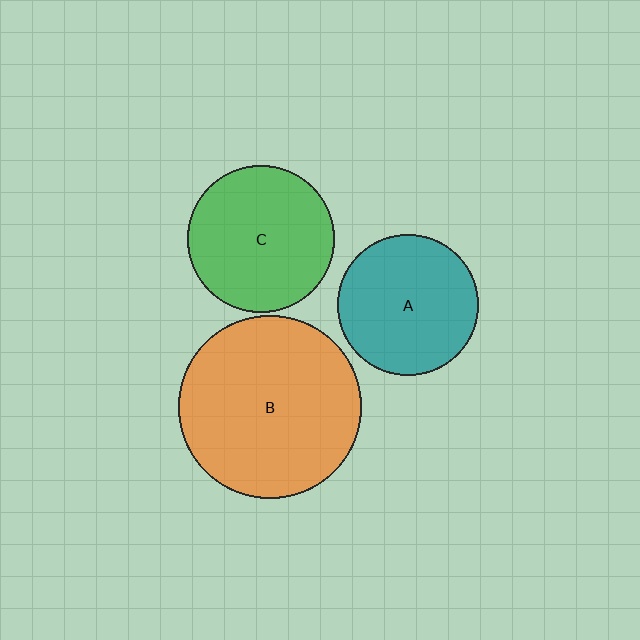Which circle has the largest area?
Circle B (orange).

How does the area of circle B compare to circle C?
Approximately 1.5 times.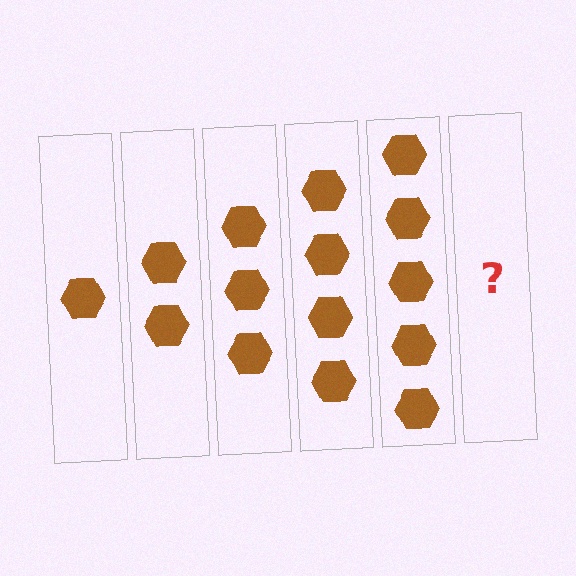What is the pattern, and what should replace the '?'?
The pattern is that each step adds one more hexagon. The '?' should be 6 hexagons.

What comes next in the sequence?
The next element should be 6 hexagons.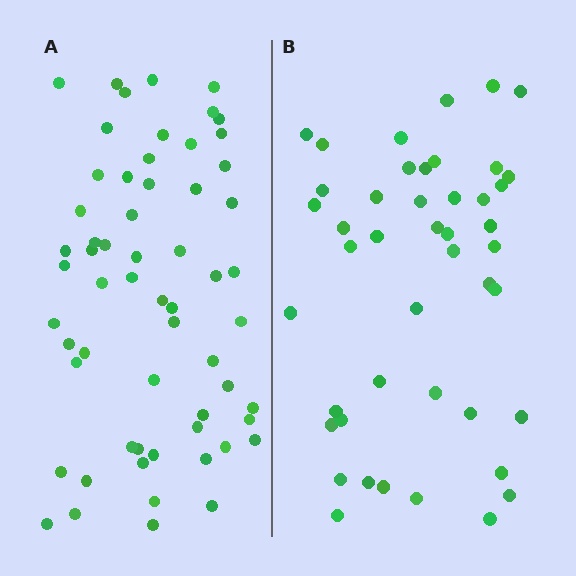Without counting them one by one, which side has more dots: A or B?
Region A (the left region) has more dots.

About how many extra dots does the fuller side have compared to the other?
Region A has approximately 15 more dots than region B.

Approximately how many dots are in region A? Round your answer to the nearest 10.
About 60 dots.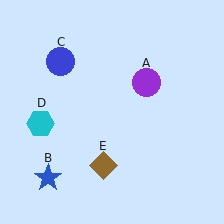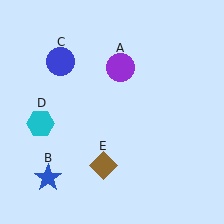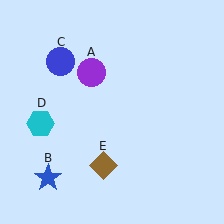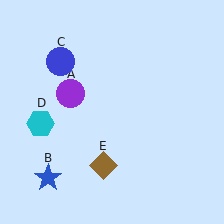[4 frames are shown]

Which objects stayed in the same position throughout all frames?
Blue star (object B) and blue circle (object C) and cyan hexagon (object D) and brown diamond (object E) remained stationary.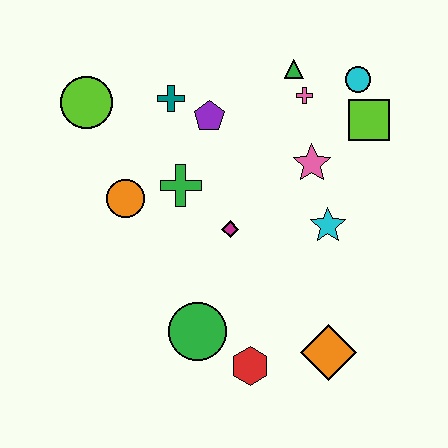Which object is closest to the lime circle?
The teal cross is closest to the lime circle.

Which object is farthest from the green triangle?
The red hexagon is farthest from the green triangle.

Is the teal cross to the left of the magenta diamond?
Yes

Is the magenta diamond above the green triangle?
No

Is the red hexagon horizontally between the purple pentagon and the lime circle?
No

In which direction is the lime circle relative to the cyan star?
The lime circle is to the left of the cyan star.